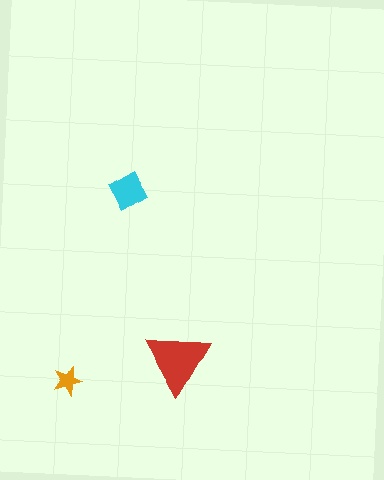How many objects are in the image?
There are 3 objects in the image.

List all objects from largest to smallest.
The red triangle, the cyan square, the orange star.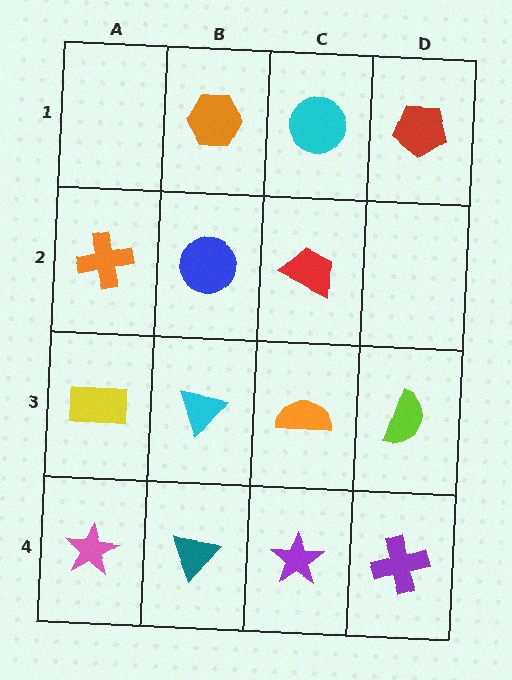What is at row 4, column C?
A purple star.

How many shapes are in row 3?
4 shapes.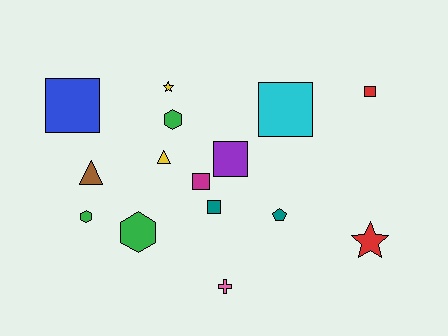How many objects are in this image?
There are 15 objects.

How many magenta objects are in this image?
There is 1 magenta object.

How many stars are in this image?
There are 2 stars.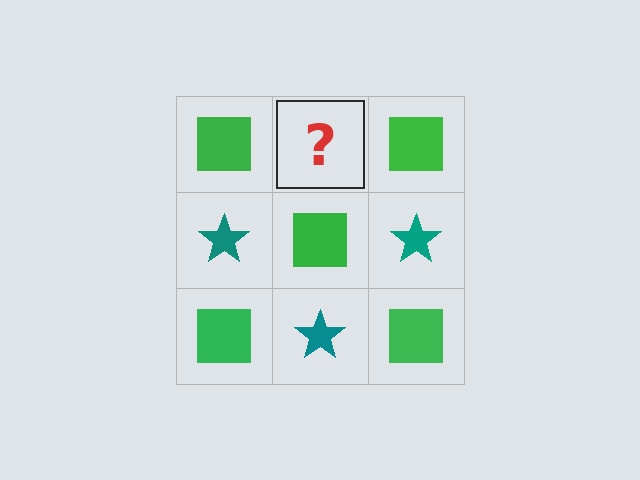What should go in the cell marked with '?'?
The missing cell should contain a teal star.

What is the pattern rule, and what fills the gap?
The rule is that it alternates green square and teal star in a checkerboard pattern. The gap should be filled with a teal star.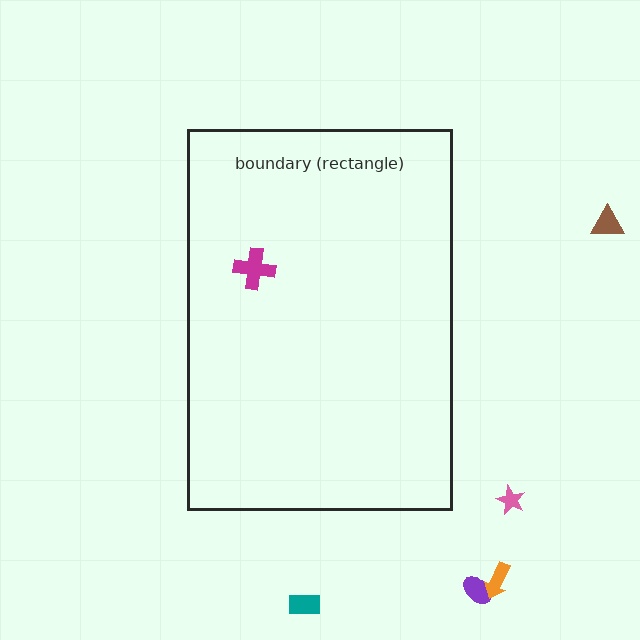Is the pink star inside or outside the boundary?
Outside.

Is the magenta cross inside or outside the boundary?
Inside.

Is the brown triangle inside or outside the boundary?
Outside.